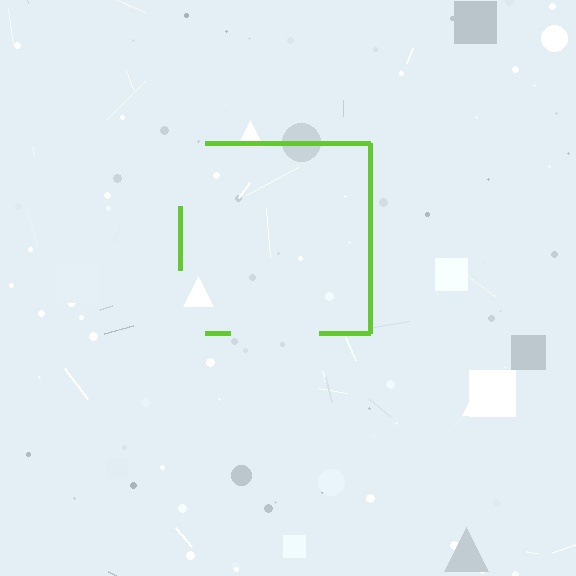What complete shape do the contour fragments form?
The contour fragments form a square.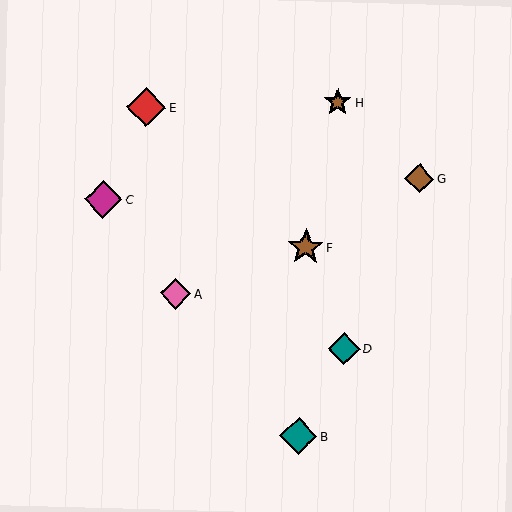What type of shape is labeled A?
Shape A is a pink diamond.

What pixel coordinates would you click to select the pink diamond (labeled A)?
Click at (175, 294) to select the pink diamond A.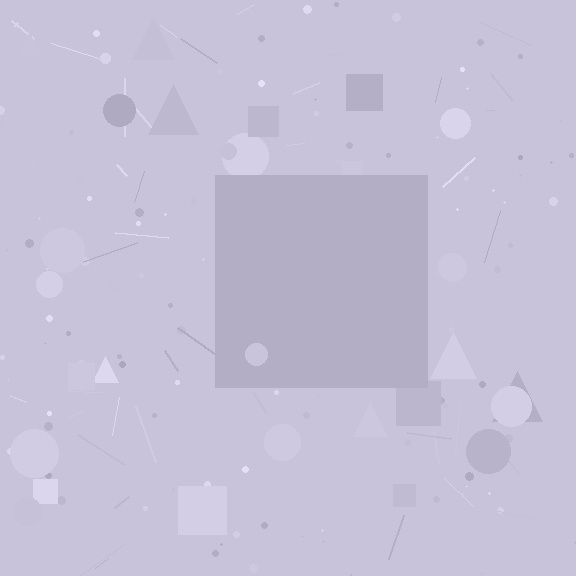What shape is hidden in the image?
A square is hidden in the image.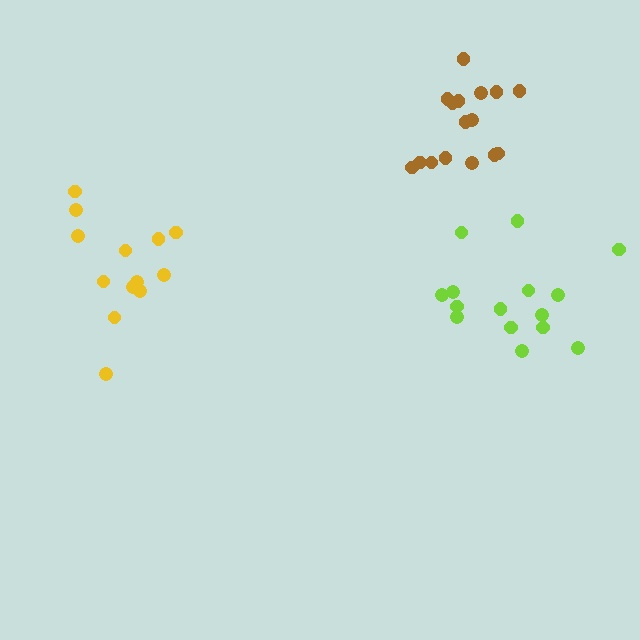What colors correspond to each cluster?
The clusters are colored: lime, yellow, brown.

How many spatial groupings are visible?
There are 3 spatial groupings.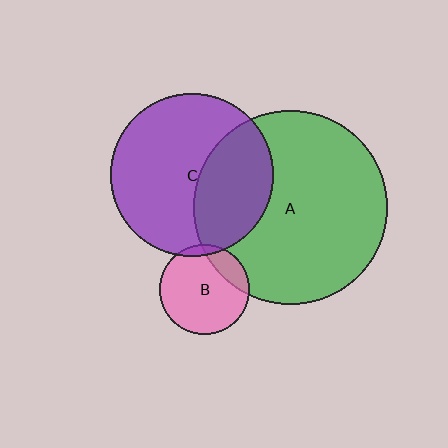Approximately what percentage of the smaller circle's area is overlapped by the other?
Approximately 5%.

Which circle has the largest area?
Circle A (green).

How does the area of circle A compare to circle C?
Approximately 1.4 times.